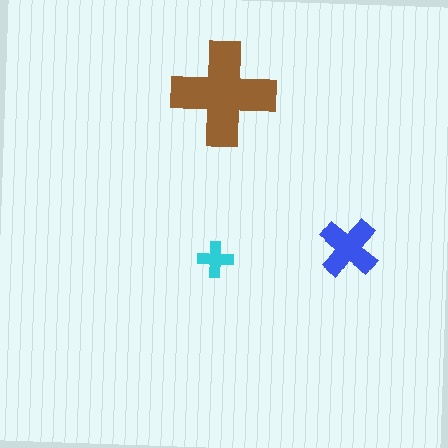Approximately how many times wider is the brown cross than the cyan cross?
About 3 times wider.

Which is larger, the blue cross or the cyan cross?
The blue one.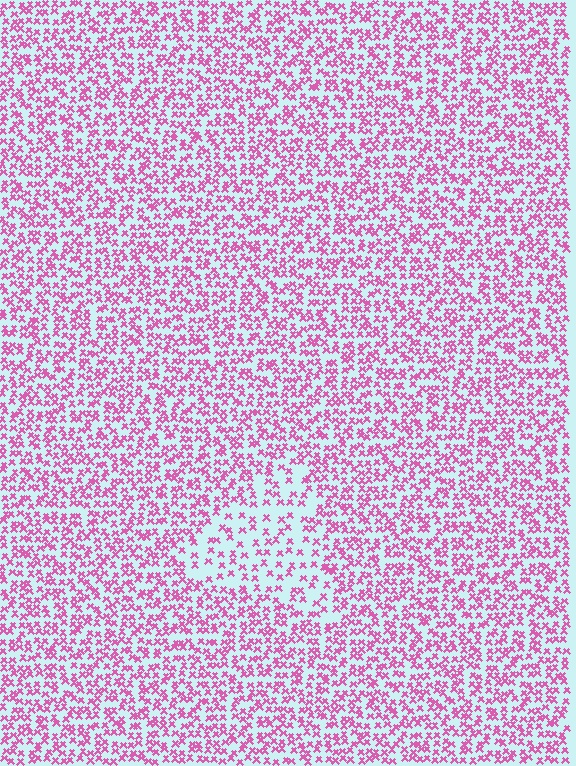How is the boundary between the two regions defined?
The boundary is defined by a change in element density (approximately 2.0x ratio). All elements are the same color, size, and shape.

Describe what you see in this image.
The image contains small pink elements arranged at two different densities. A triangle-shaped region is visible where the elements are less densely packed than the surrounding area.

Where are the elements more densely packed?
The elements are more densely packed outside the triangle boundary.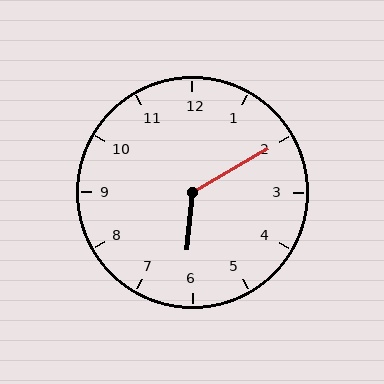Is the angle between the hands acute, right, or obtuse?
It is obtuse.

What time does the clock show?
6:10.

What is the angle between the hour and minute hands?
Approximately 125 degrees.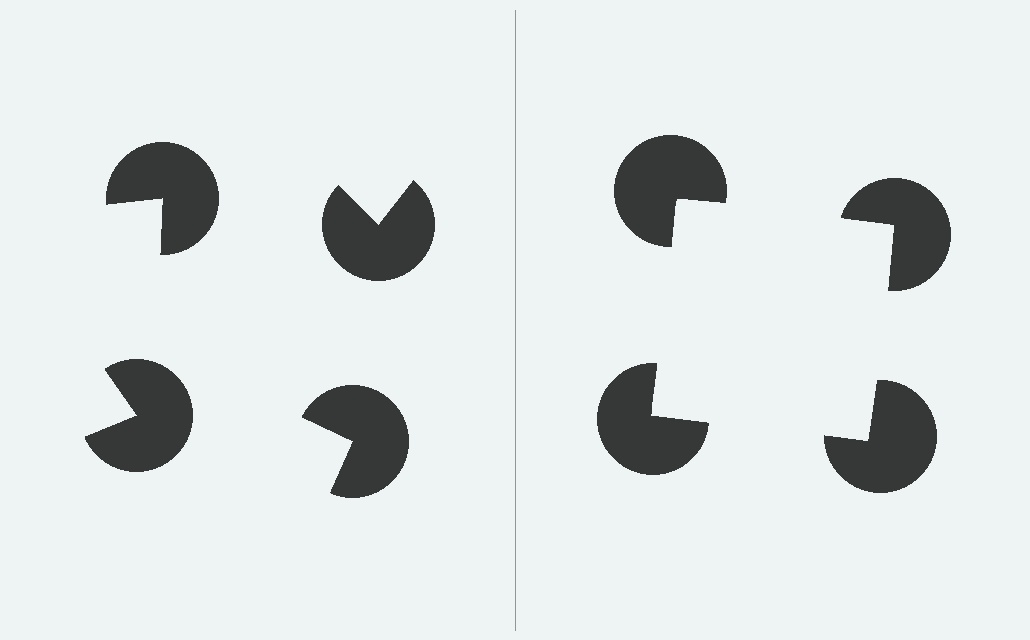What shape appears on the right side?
An illusory square.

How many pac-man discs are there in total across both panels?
8 — 4 on each side.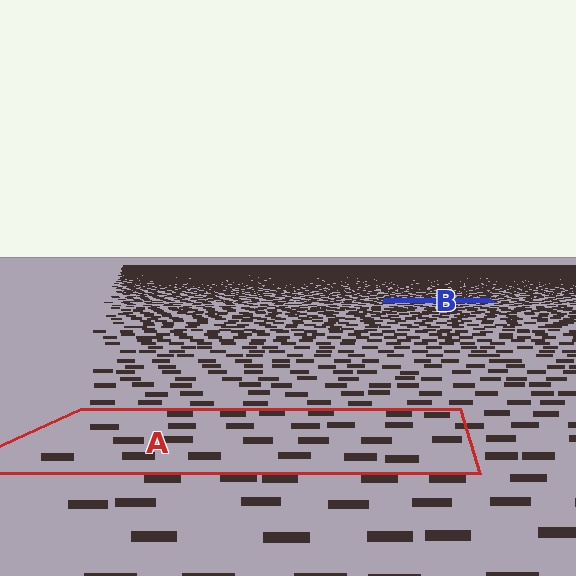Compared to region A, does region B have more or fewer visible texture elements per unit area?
Region B has more texture elements per unit area — they are packed more densely because it is farther away.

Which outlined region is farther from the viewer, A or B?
Region B is farther from the viewer — the texture elements inside it appear smaller and more densely packed.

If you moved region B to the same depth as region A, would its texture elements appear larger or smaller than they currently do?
They would appear larger. At a closer depth, the same texture elements are projected at a bigger on-screen size.